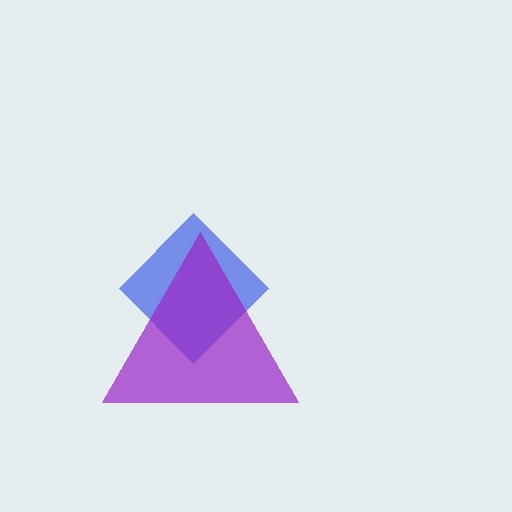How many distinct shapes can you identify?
There are 2 distinct shapes: a blue diamond, a purple triangle.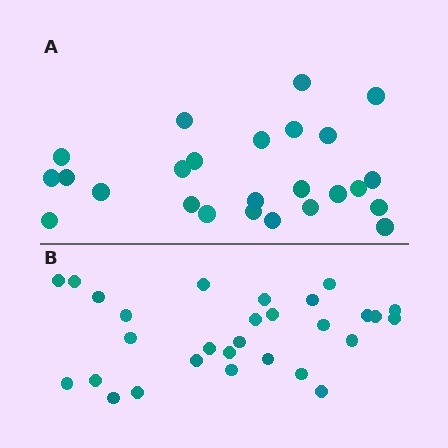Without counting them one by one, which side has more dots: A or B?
Region B (the bottom region) has more dots.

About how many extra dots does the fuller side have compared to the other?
Region B has about 4 more dots than region A.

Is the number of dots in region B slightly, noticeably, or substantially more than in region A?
Region B has only slightly more — the two regions are fairly close. The ratio is roughly 1.2 to 1.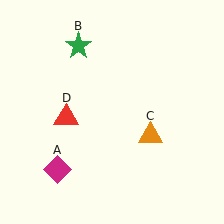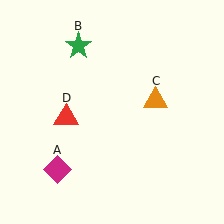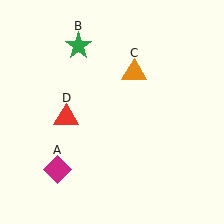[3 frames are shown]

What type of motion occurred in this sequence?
The orange triangle (object C) rotated counterclockwise around the center of the scene.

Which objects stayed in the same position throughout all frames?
Magenta diamond (object A) and green star (object B) and red triangle (object D) remained stationary.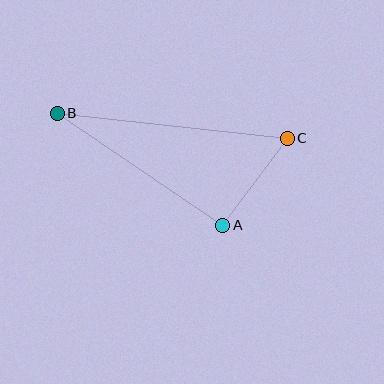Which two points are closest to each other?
Points A and C are closest to each other.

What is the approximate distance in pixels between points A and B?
The distance between A and B is approximately 199 pixels.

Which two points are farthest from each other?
Points B and C are farthest from each other.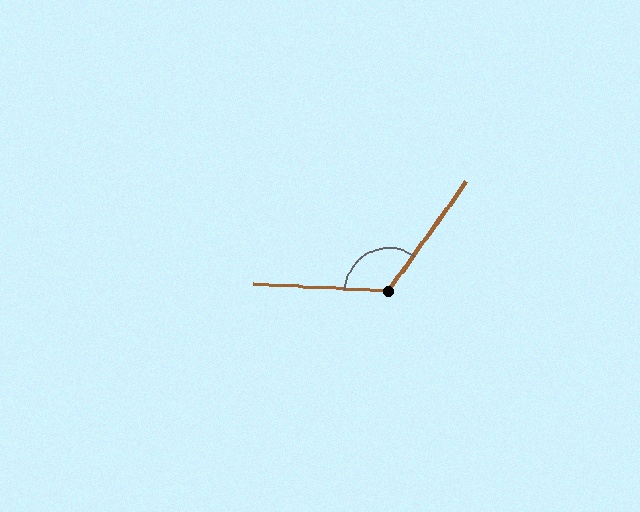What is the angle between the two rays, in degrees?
Approximately 122 degrees.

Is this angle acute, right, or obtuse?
It is obtuse.